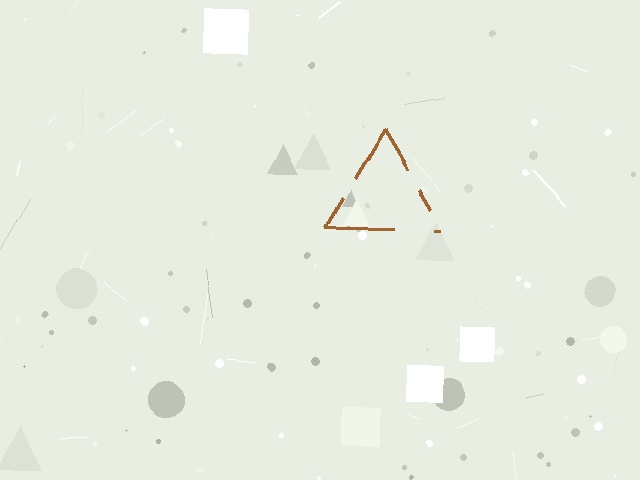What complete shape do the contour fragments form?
The contour fragments form a triangle.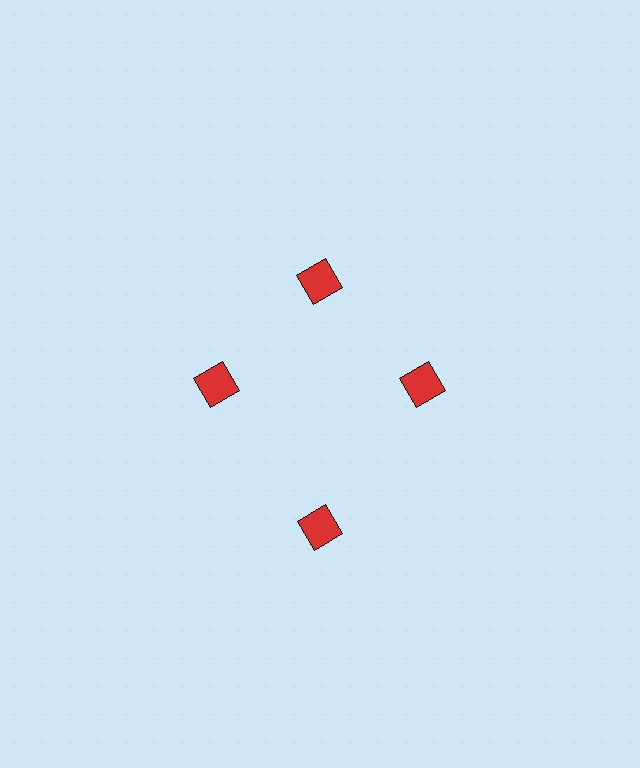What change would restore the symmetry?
The symmetry would be restored by moving it inward, back onto the ring so that all 4 diamonds sit at equal angles and equal distance from the center.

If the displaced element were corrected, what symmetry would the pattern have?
It would have 4-fold rotational symmetry — the pattern would map onto itself every 90 degrees.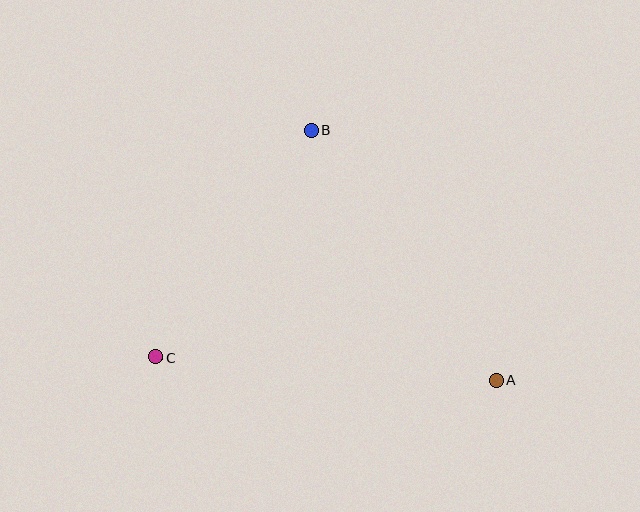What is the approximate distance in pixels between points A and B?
The distance between A and B is approximately 311 pixels.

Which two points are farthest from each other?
Points A and C are farthest from each other.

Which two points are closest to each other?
Points B and C are closest to each other.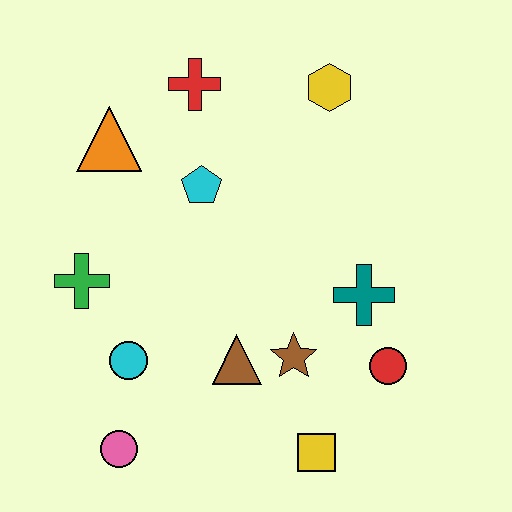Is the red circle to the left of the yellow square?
No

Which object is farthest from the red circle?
The orange triangle is farthest from the red circle.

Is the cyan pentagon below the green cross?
No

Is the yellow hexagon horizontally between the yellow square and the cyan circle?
No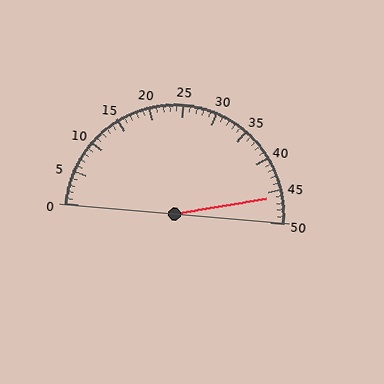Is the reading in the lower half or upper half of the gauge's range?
The reading is in the upper half of the range (0 to 50).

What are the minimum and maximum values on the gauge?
The gauge ranges from 0 to 50.